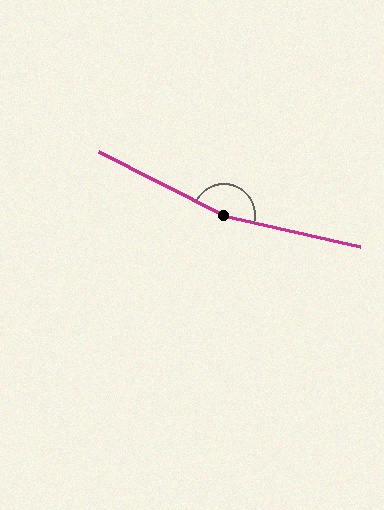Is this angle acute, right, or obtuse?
It is obtuse.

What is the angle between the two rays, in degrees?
Approximately 166 degrees.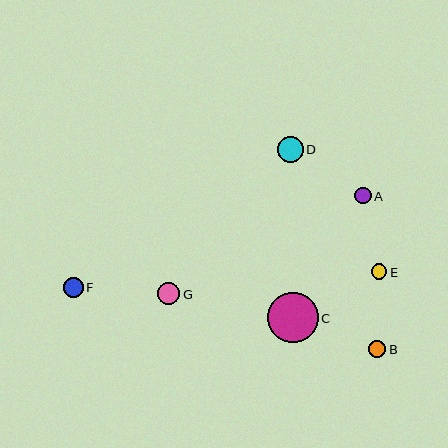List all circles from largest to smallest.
From largest to smallest: C, D, G, F, B, A, E.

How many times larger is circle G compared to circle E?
Circle G is approximately 1.4 times the size of circle E.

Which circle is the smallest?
Circle E is the smallest with a size of approximately 15 pixels.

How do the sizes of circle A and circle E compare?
Circle A and circle E are approximately the same size.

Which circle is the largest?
Circle C is the largest with a size of approximately 50 pixels.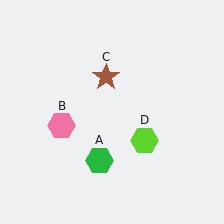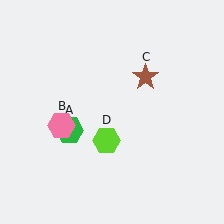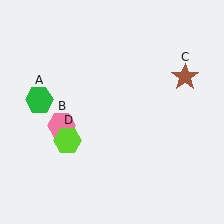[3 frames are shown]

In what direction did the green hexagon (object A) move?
The green hexagon (object A) moved up and to the left.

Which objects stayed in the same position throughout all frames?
Pink hexagon (object B) remained stationary.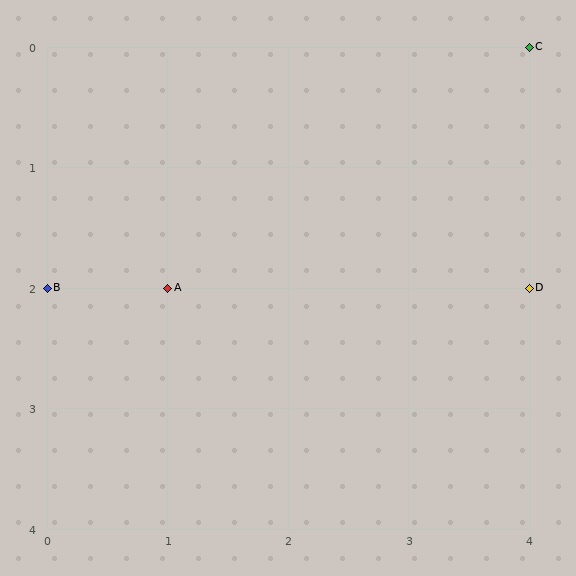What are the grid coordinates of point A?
Point A is at grid coordinates (1, 2).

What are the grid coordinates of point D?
Point D is at grid coordinates (4, 2).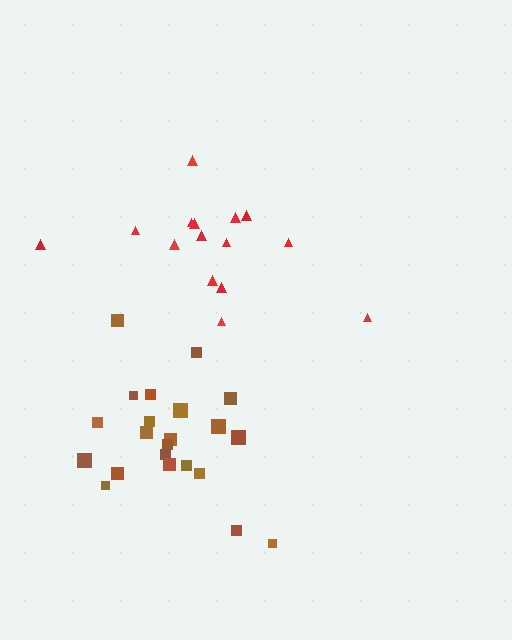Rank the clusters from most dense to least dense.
brown, red.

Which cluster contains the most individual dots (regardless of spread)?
Brown (22).